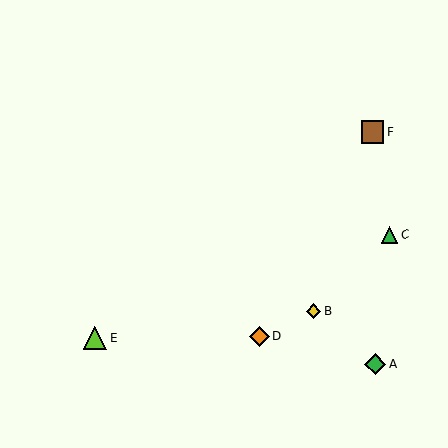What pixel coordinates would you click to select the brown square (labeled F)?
Click at (373, 132) to select the brown square F.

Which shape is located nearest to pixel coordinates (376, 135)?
The brown square (labeled F) at (373, 132) is nearest to that location.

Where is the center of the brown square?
The center of the brown square is at (373, 132).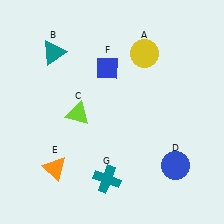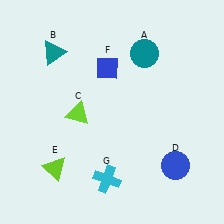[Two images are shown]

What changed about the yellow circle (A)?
In Image 1, A is yellow. In Image 2, it changed to teal.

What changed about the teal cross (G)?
In Image 1, G is teal. In Image 2, it changed to cyan.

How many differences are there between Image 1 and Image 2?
There are 3 differences between the two images.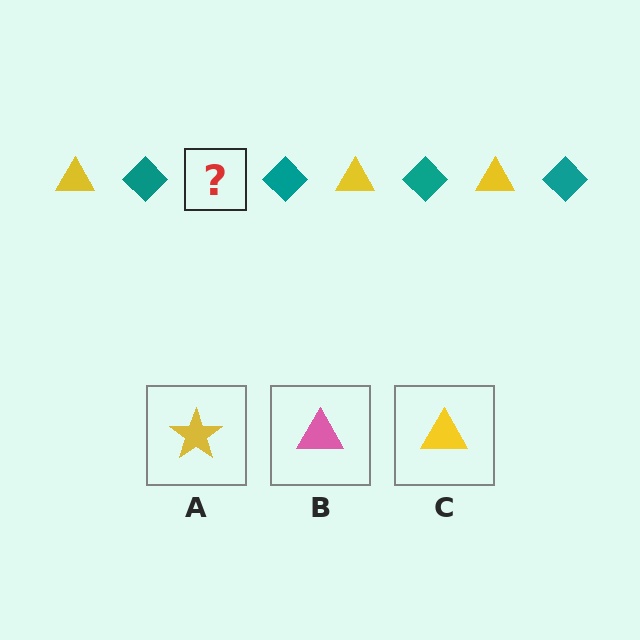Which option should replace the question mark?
Option C.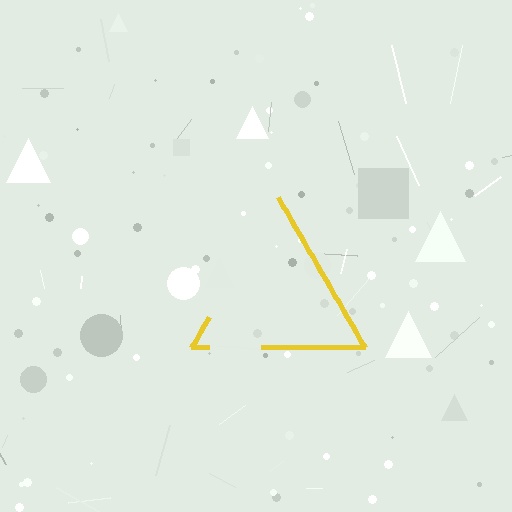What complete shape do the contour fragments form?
The contour fragments form a triangle.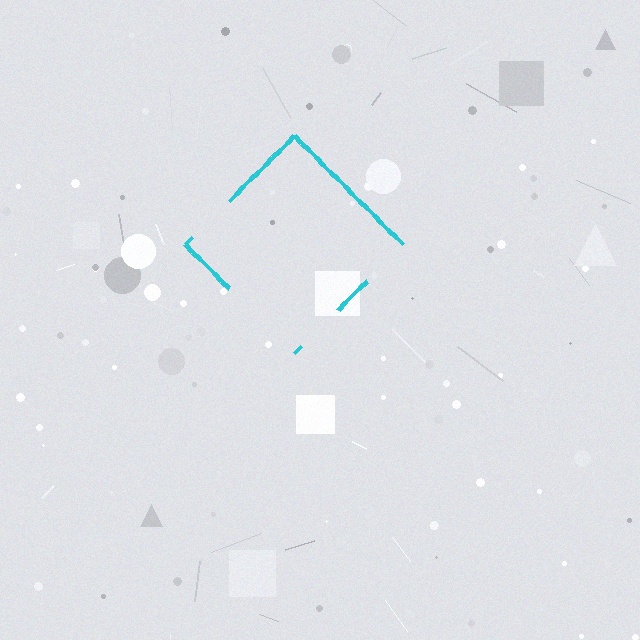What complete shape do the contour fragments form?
The contour fragments form a diamond.